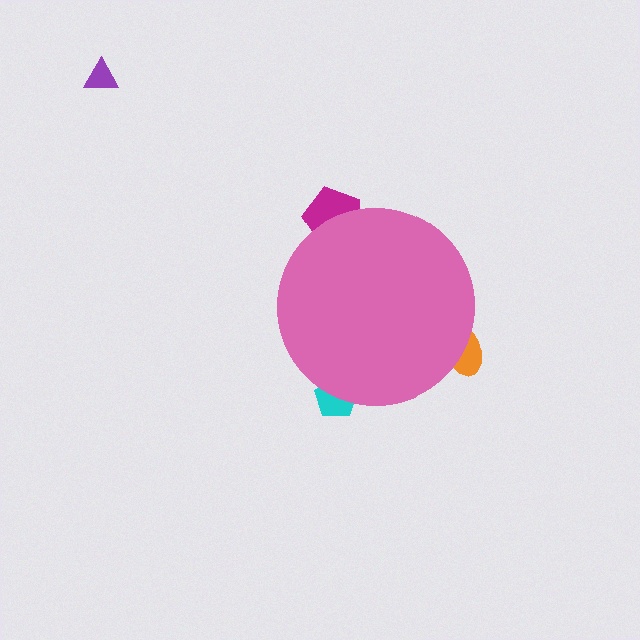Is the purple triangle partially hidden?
No, the purple triangle is fully visible.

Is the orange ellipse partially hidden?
Yes, the orange ellipse is partially hidden behind the pink circle.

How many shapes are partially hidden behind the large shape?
3 shapes are partially hidden.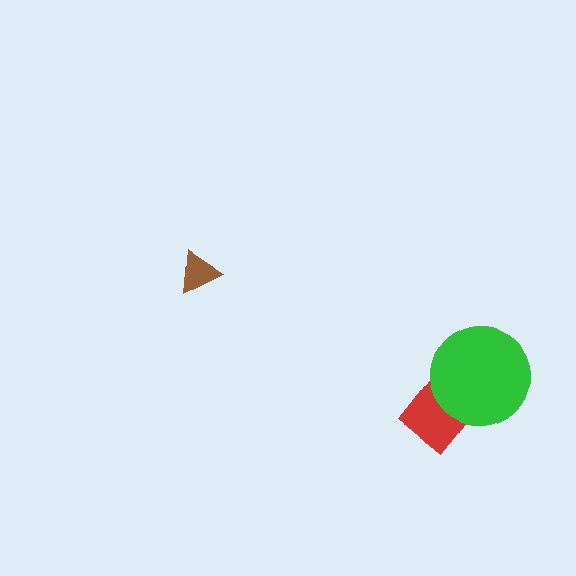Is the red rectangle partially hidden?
Yes, it is partially covered by another shape.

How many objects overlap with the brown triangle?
0 objects overlap with the brown triangle.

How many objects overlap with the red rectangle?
1 object overlaps with the red rectangle.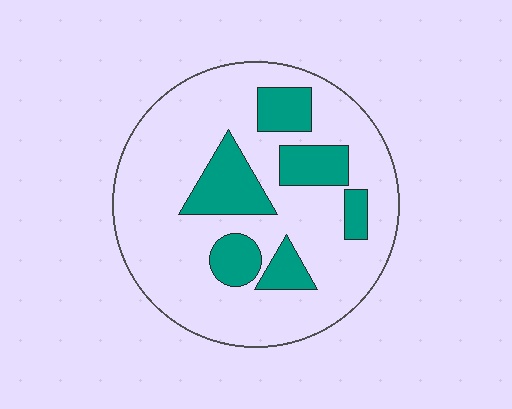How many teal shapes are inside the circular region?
6.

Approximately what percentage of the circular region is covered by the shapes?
Approximately 25%.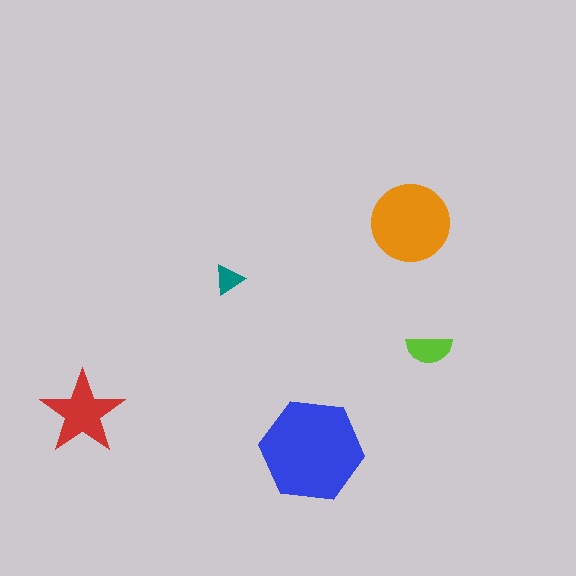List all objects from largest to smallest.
The blue hexagon, the orange circle, the red star, the lime semicircle, the teal triangle.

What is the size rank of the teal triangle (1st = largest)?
5th.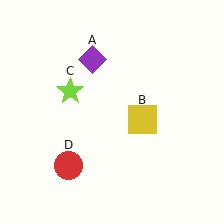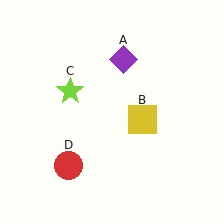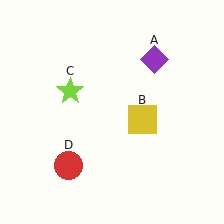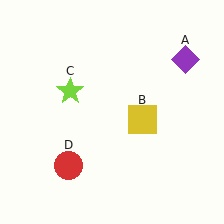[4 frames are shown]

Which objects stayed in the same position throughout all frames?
Yellow square (object B) and lime star (object C) and red circle (object D) remained stationary.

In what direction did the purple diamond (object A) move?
The purple diamond (object A) moved right.